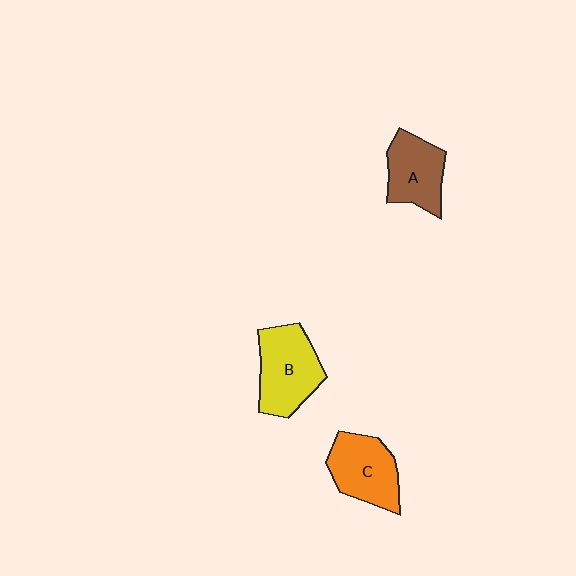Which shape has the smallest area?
Shape A (brown).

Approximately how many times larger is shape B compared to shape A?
Approximately 1.3 times.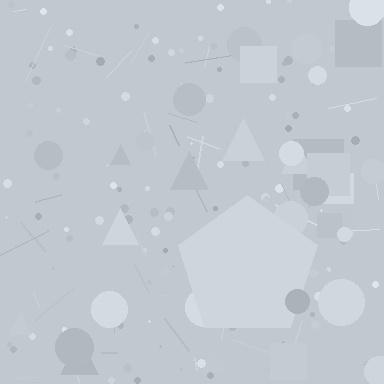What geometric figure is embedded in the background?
A pentagon is embedded in the background.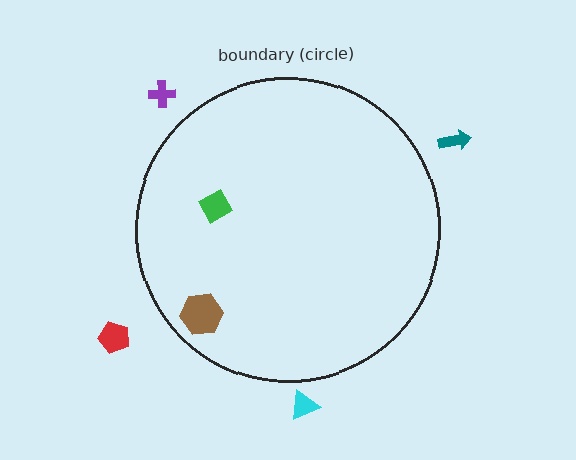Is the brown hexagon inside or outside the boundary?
Inside.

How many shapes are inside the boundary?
2 inside, 4 outside.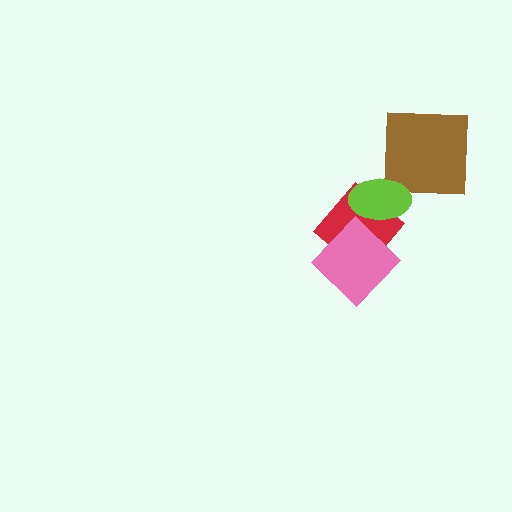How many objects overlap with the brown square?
0 objects overlap with the brown square.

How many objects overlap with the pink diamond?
1 object overlaps with the pink diamond.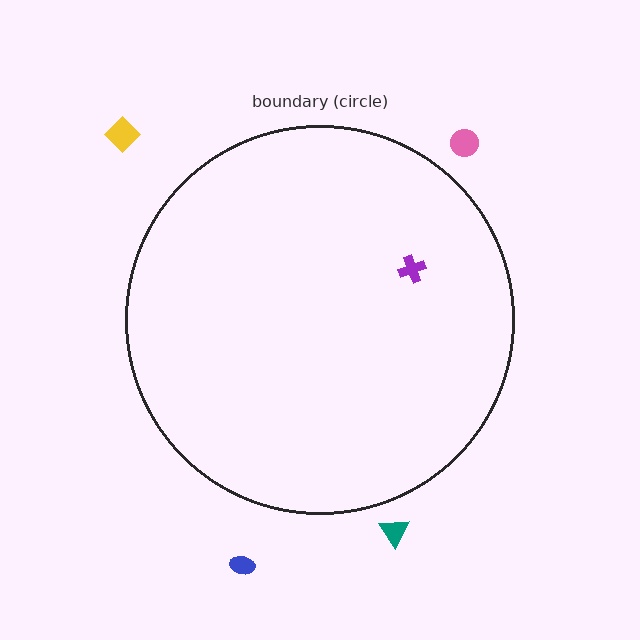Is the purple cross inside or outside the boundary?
Inside.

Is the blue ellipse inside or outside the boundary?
Outside.